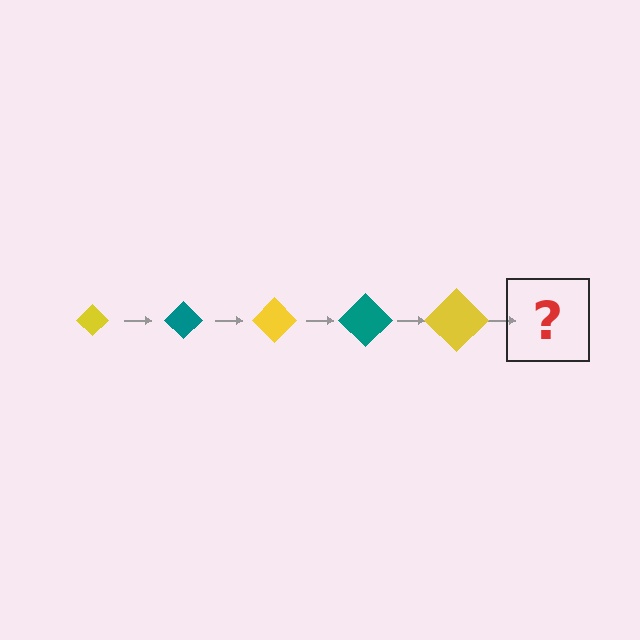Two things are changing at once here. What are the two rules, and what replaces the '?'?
The two rules are that the diamond grows larger each step and the color cycles through yellow and teal. The '?' should be a teal diamond, larger than the previous one.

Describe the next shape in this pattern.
It should be a teal diamond, larger than the previous one.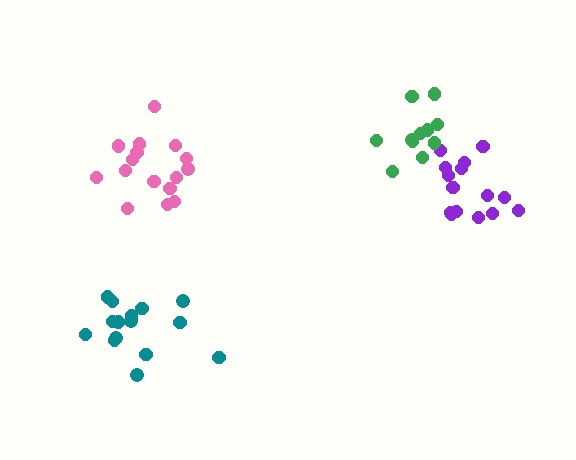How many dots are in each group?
Group 1: 16 dots, Group 2: 15 dots, Group 3: 17 dots, Group 4: 11 dots (59 total).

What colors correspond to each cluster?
The clusters are colored: pink, purple, teal, green.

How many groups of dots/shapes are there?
There are 4 groups.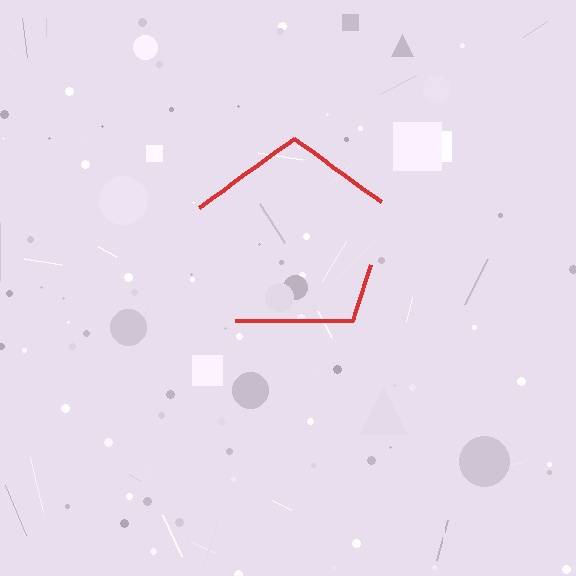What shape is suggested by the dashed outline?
The dashed outline suggests a pentagon.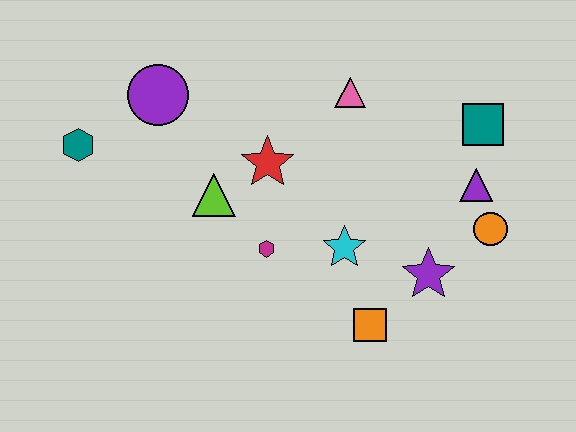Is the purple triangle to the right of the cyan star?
Yes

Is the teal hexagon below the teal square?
Yes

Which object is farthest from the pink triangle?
The teal hexagon is farthest from the pink triangle.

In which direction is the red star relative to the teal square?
The red star is to the left of the teal square.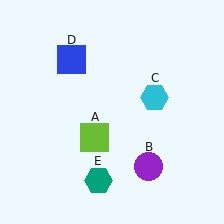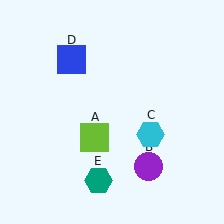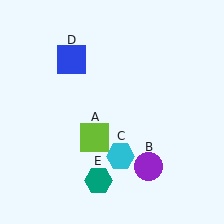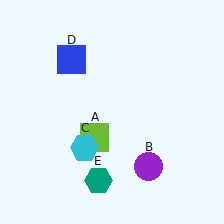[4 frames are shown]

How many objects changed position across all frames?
1 object changed position: cyan hexagon (object C).